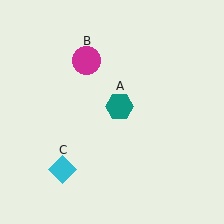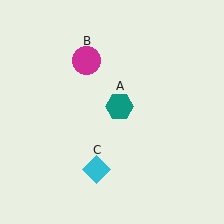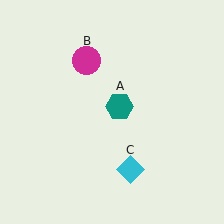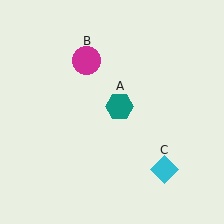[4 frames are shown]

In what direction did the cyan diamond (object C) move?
The cyan diamond (object C) moved right.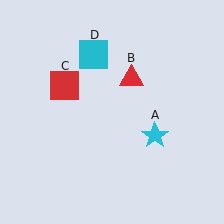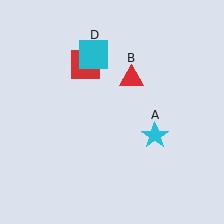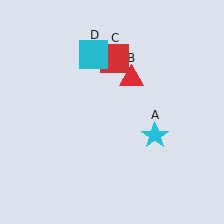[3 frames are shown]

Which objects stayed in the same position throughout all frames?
Cyan star (object A) and red triangle (object B) and cyan square (object D) remained stationary.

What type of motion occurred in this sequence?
The red square (object C) rotated clockwise around the center of the scene.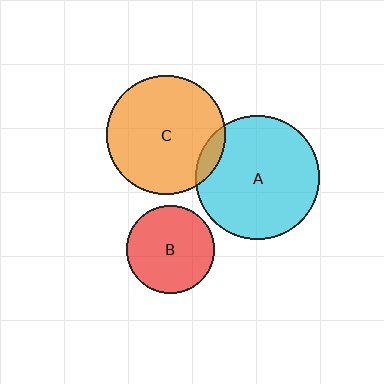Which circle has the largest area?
Circle A (cyan).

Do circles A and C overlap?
Yes.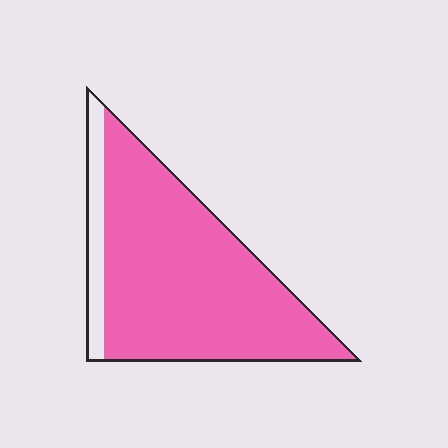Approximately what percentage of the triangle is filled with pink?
Approximately 85%.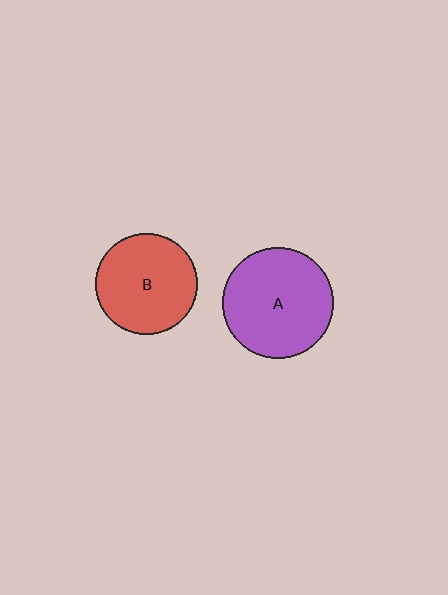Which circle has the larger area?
Circle A (purple).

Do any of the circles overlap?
No, none of the circles overlap.